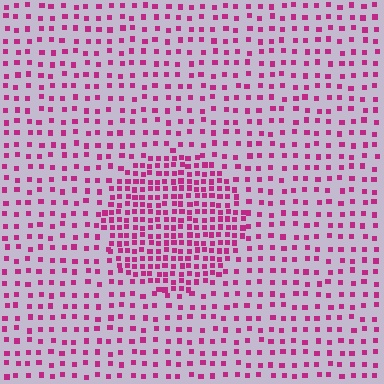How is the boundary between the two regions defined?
The boundary is defined by a change in element density (approximately 2.2x ratio). All elements are the same color, size, and shape.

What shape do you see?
I see a circle.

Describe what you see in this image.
The image contains small magenta elements arranged at two different densities. A circle-shaped region is visible where the elements are more densely packed than the surrounding area.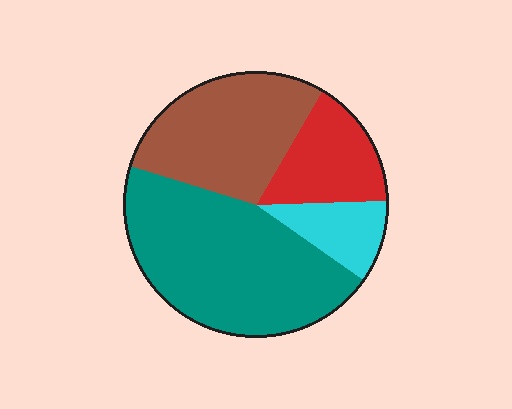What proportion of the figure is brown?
Brown covers about 30% of the figure.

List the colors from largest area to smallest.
From largest to smallest: teal, brown, red, cyan.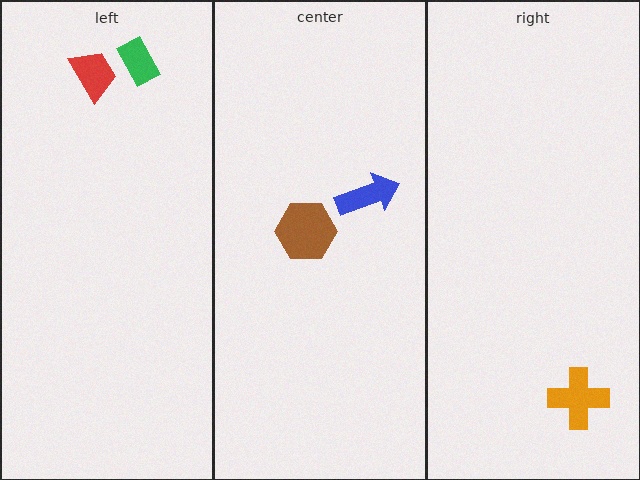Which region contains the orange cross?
The right region.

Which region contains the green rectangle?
The left region.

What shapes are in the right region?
The orange cross.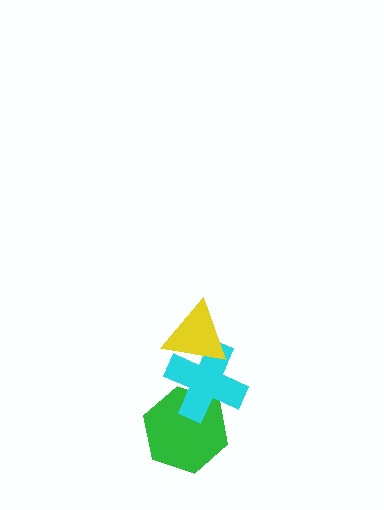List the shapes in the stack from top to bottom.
From top to bottom: the yellow triangle, the cyan cross, the green hexagon.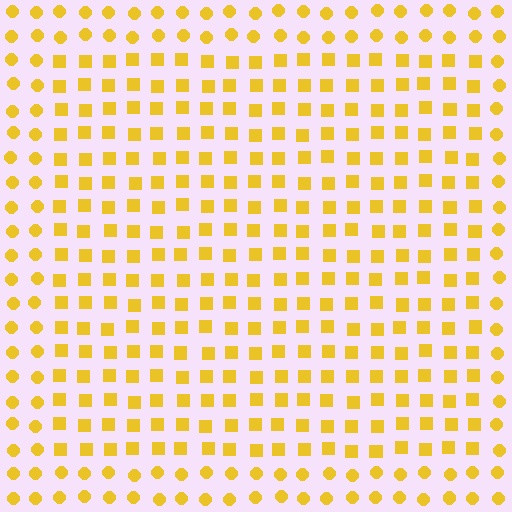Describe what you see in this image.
The image is filled with small yellow elements arranged in a uniform grid. A rectangle-shaped region contains squares, while the surrounding area contains circles. The boundary is defined purely by the change in element shape.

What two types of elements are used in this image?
The image uses squares inside the rectangle region and circles outside it.